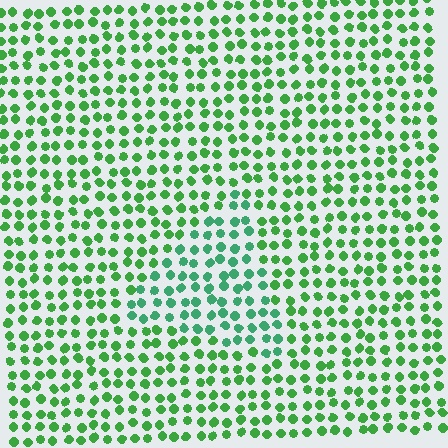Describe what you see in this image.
The image is filled with small green elements in a uniform arrangement. A triangle-shaped region is visible where the elements are tinted to a slightly different hue, forming a subtle color boundary.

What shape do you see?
I see a triangle.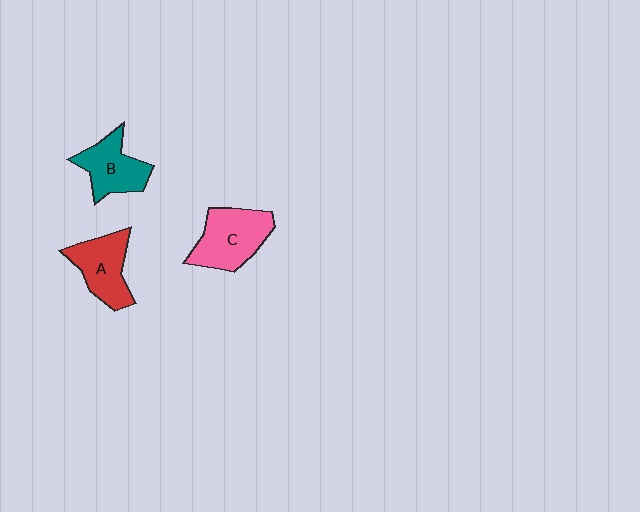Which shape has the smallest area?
Shape B (teal).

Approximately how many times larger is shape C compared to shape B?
Approximately 1.2 times.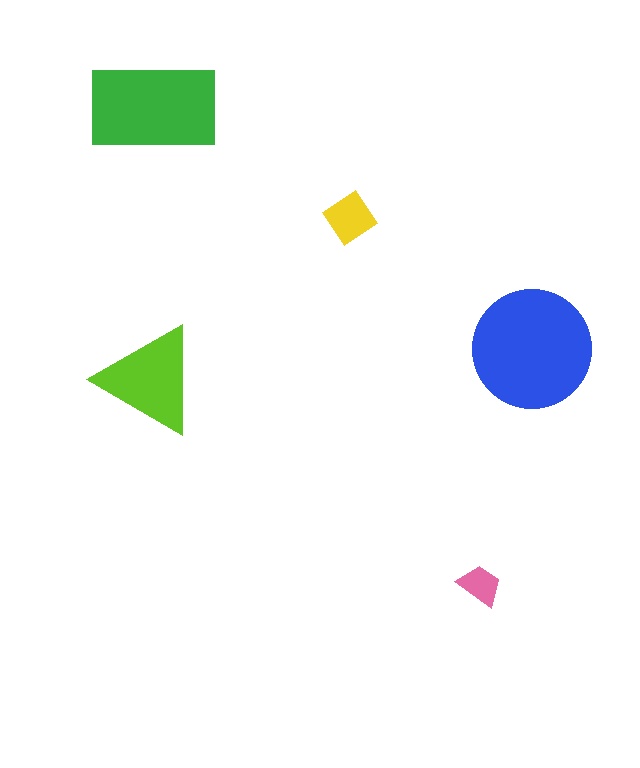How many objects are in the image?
There are 5 objects in the image.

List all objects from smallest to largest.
The pink trapezoid, the yellow diamond, the lime triangle, the green rectangle, the blue circle.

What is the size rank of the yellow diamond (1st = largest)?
4th.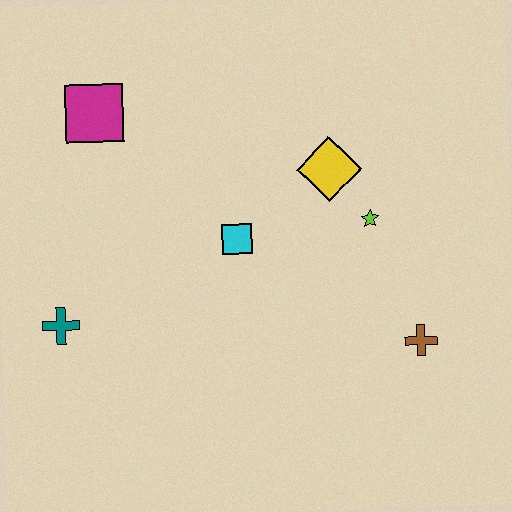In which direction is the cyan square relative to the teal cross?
The cyan square is to the right of the teal cross.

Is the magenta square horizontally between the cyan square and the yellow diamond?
No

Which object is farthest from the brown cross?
The magenta square is farthest from the brown cross.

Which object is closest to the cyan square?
The yellow diamond is closest to the cyan square.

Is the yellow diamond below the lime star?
No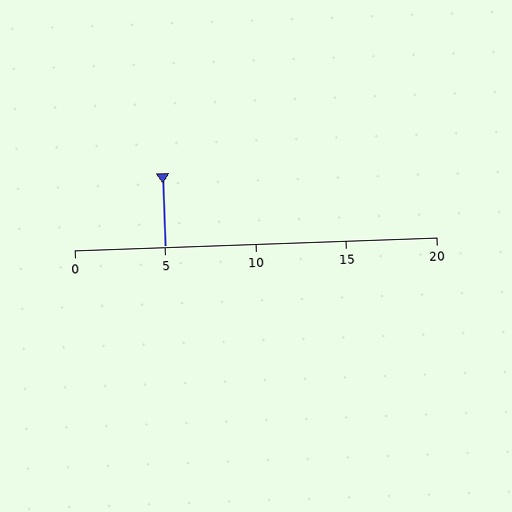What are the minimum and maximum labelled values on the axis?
The axis runs from 0 to 20.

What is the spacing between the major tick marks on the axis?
The major ticks are spaced 5 apart.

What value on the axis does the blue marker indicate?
The marker indicates approximately 5.